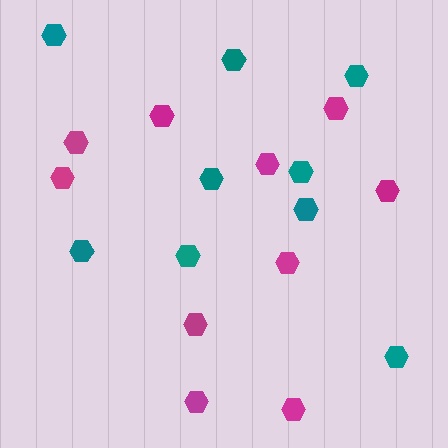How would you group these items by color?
There are 2 groups: one group of magenta hexagons (10) and one group of teal hexagons (9).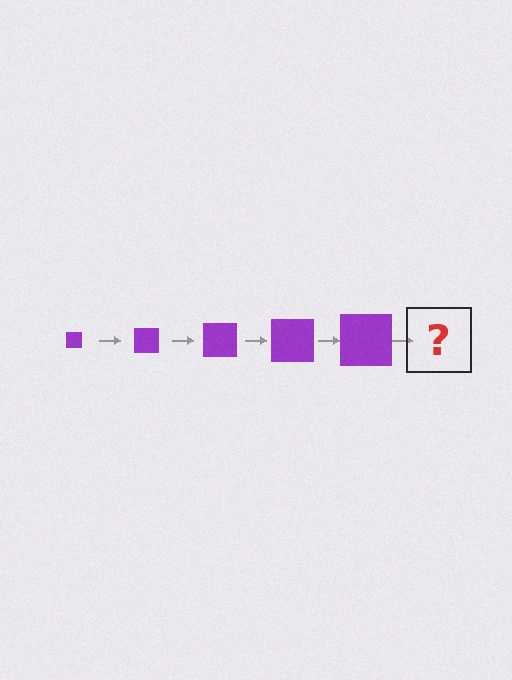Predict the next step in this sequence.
The next step is a purple square, larger than the previous one.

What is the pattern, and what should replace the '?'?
The pattern is that the square gets progressively larger each step. The '?' should be a purple square, larger than the previous one.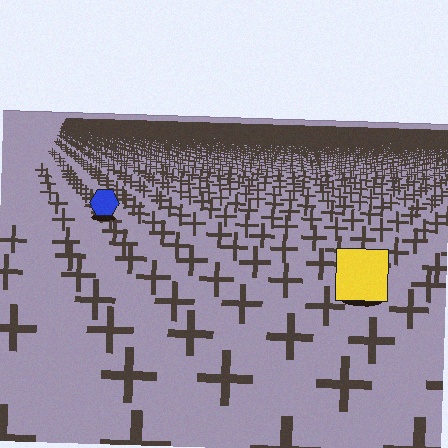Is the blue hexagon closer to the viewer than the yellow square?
No. The yellow square is closer — you can tell from the texture gradient: the ground texture is coarser near it.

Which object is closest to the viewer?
The yellow square is closest. The texture marks near it are larger and more spread out.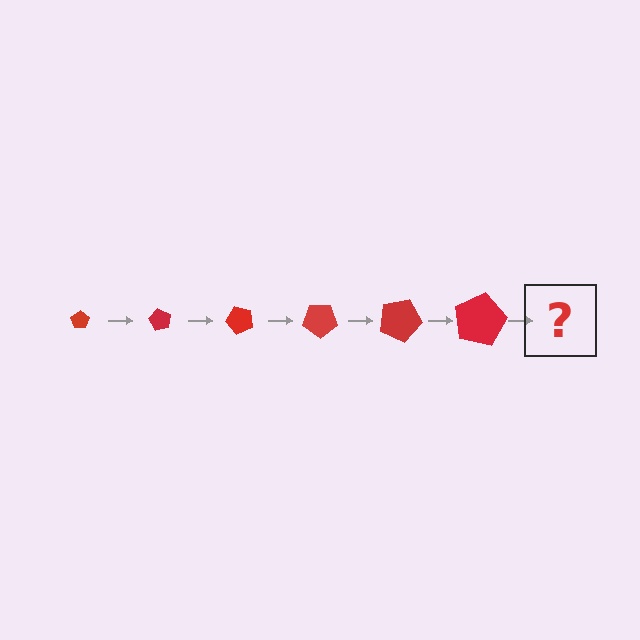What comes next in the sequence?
The next element should be a pentagon, larger than the previous one and rotated 360 degrees from the start.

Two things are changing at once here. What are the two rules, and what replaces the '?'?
The two rules are that the pentagon grows larger each step and it rotates 60 degrees each step. The '?' should be a pentagon, larger than the previous one and rotated 360 degrees from the start.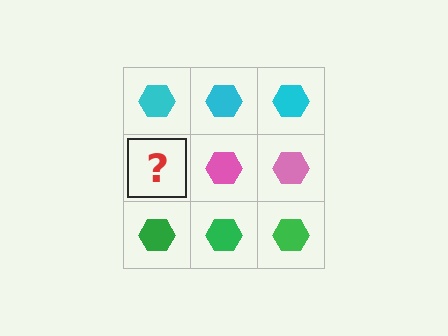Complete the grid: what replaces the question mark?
The question mark should be replaced with a pink hexagon.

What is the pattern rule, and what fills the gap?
The rule is that each row has a consistent color. The gap should be filled with a pink hexagon.